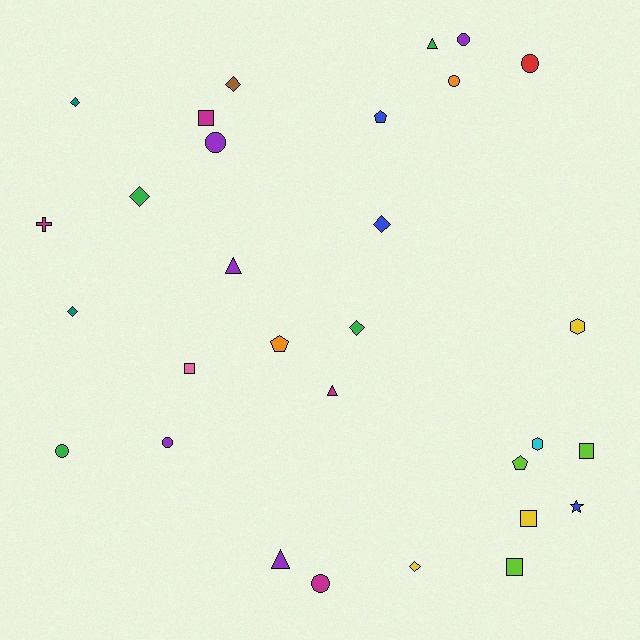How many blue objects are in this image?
There are 3 blue objects.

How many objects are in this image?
There are 30 objects.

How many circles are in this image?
There are 7 circles.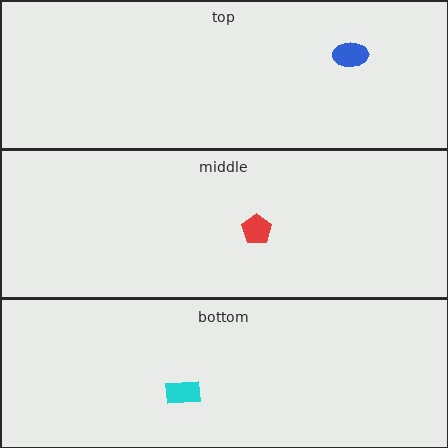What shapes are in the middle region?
The red pentagon.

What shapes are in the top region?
The blue ellipse.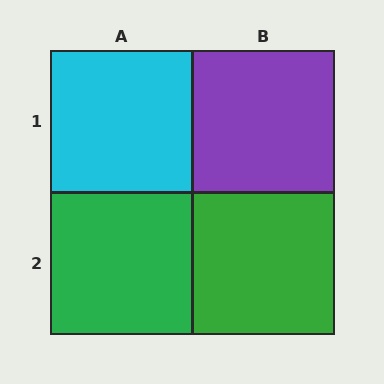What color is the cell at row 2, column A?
Green.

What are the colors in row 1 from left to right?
Cyan, purple.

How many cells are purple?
1 cell is purple.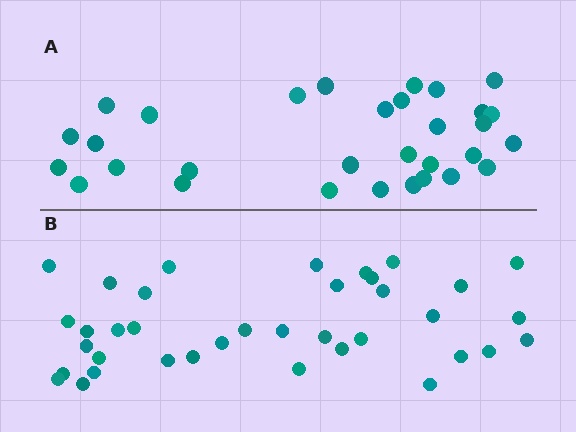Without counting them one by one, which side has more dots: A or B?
Region B (the bottom region) has more dots.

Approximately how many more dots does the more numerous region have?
Region B has about 6 more dots than region A.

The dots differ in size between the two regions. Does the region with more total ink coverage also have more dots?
No. Region A has more total ink coverage because its dots are larger, but region B actually contains more individual dots. Total area can be misleading — the number of items is what matters here.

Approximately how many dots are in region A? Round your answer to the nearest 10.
About 30 dots. (The exact count is 31, which rounds to 30.)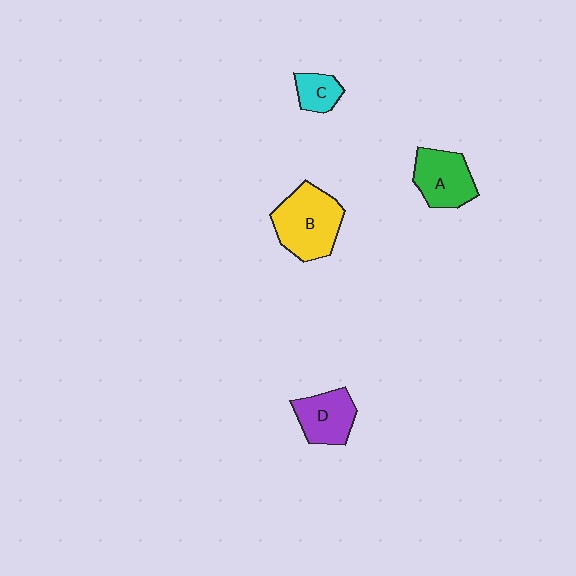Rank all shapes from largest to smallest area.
From largest to smallest: B (yellow), A (green), D (purple), C (cyan).